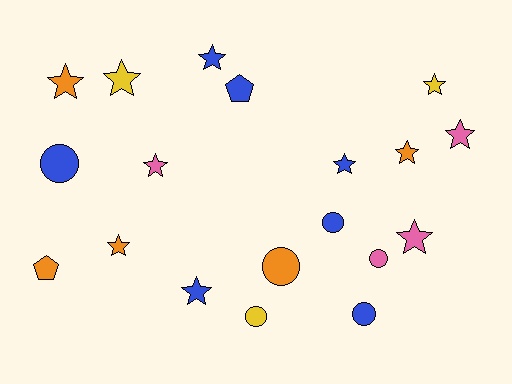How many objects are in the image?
There are 19 objects.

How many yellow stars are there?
There are 2 yellow stars.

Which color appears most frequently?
Blue, with 7 objects.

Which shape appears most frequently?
Star, with 11 objects.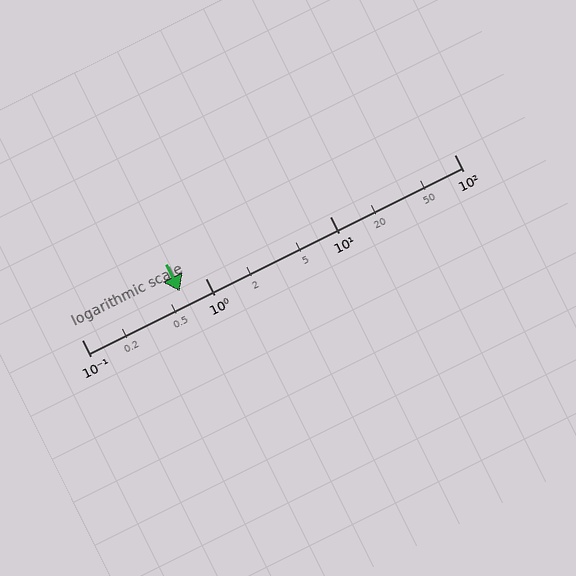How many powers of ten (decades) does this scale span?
The scale spans 3 decades, from 0.1 to 100.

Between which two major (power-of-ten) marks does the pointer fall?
The pointer is between 0.1 and 1.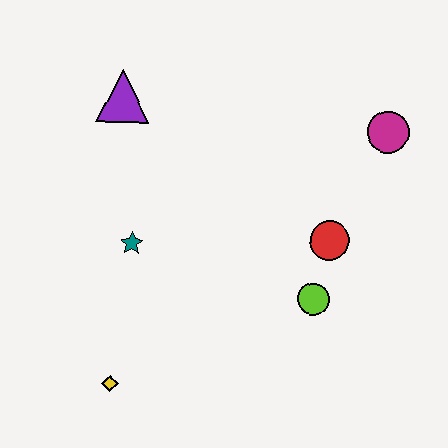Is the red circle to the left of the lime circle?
No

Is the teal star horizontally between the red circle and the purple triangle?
Yes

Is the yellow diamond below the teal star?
Yes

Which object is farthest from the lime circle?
The purple triangle is farthest from the lime circle.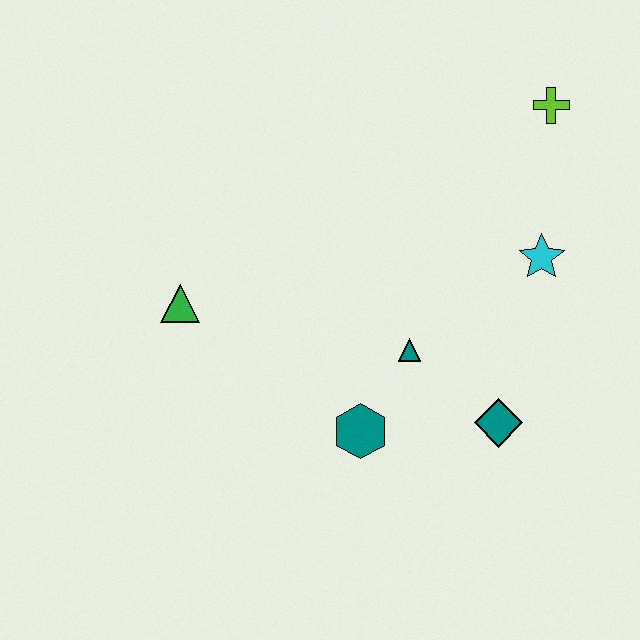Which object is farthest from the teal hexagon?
The lime cross is farthest from the teal hexagon.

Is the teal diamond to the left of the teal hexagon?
No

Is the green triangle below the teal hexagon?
No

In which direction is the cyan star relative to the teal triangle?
The cyan star is to the right of the teal triangle.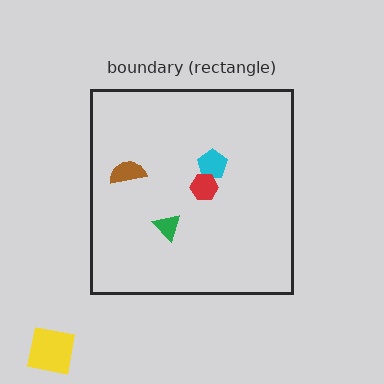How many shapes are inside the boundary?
4 inside, 1 outside.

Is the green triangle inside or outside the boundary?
Inside.